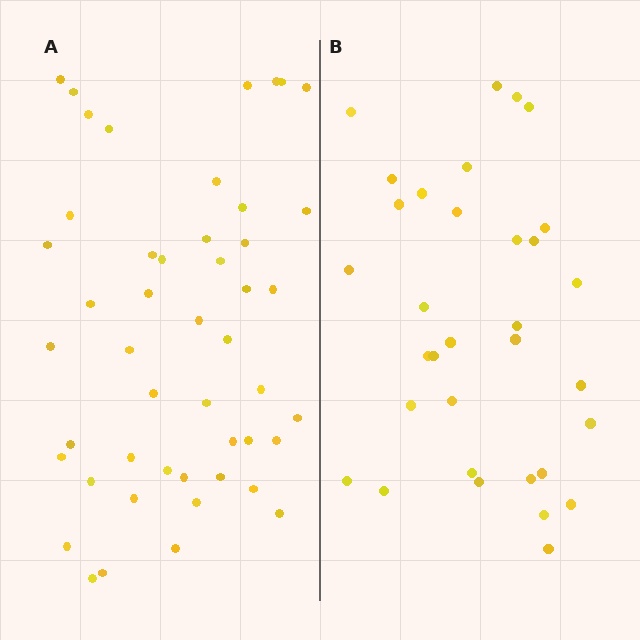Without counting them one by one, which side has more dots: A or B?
Region A (the left region) has more dots.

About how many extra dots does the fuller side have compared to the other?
Region A has approximately 15 more dots than region B.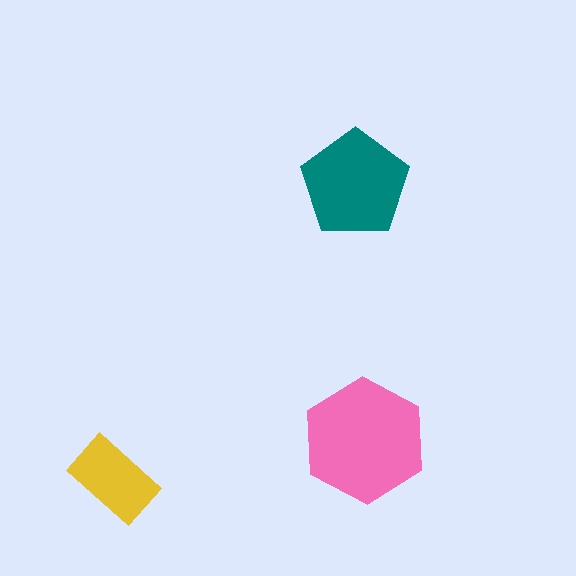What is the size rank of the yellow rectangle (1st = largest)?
3rd.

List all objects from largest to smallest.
The pink hexagon, the teal pentagon, the yellow rectangle.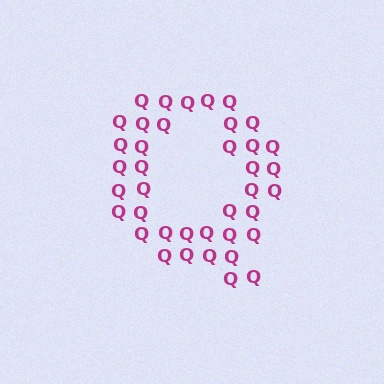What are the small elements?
The small elements are letter Q's.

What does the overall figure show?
The overall figure shows the letter Q.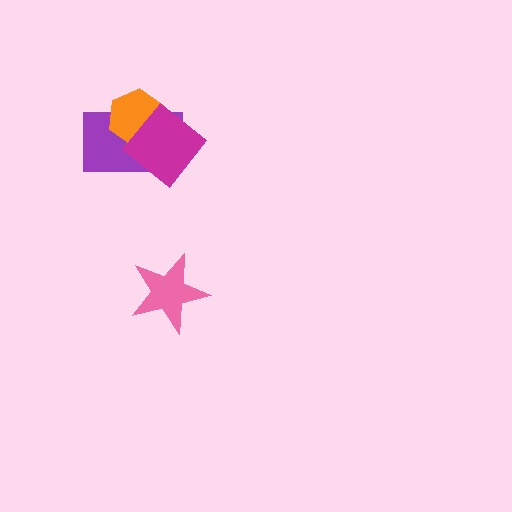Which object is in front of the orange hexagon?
The magenta diamond is in front of the orange hexagon.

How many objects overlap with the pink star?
0 objects overlap with the pink star.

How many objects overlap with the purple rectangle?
2 objects overlap with the purple rectangle.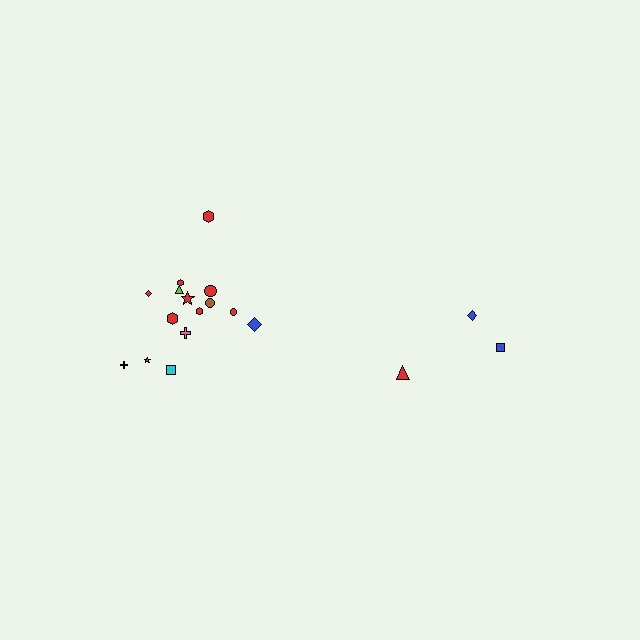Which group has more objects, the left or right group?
The left group.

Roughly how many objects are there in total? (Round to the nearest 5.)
Roughly 20 objects in total.